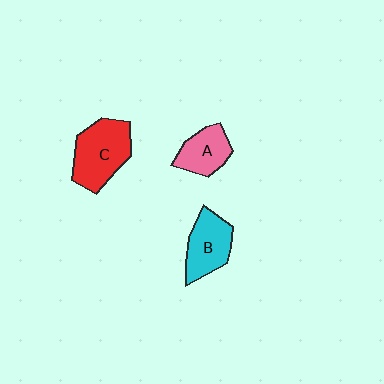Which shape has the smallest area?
Shape A (pink).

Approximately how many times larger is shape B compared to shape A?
Approximately 1.2 times.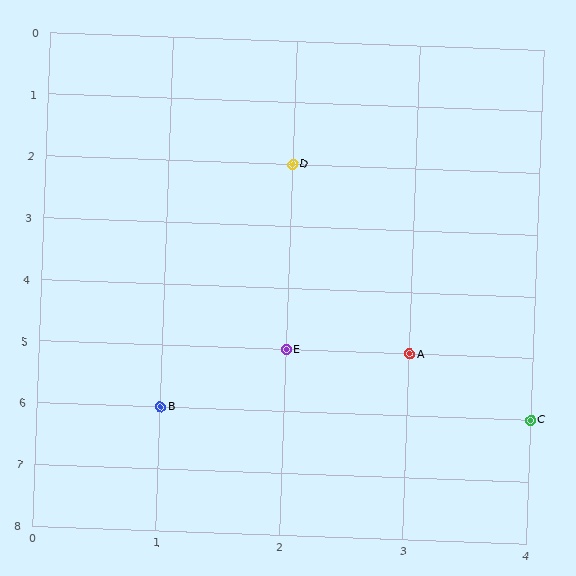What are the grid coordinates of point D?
Point D is at grid coordinates (2, 2).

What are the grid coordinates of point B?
Point B is at grid coordinates (1, 6).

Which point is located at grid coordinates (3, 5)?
Point A is at (3, 5).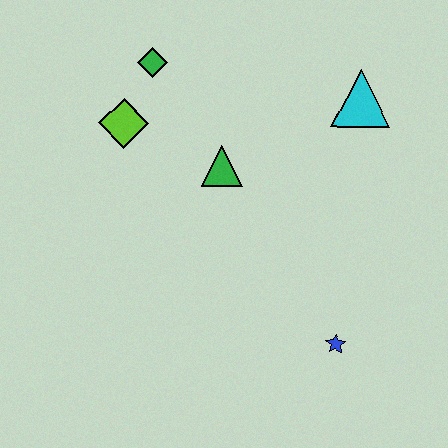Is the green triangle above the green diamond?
No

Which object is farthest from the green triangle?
The blue star is farthest from the green triangle.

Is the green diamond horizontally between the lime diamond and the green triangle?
Yes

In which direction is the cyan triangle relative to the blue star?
The cyan triangle is above the blue star.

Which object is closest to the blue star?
The green triangle is closest to the blue star.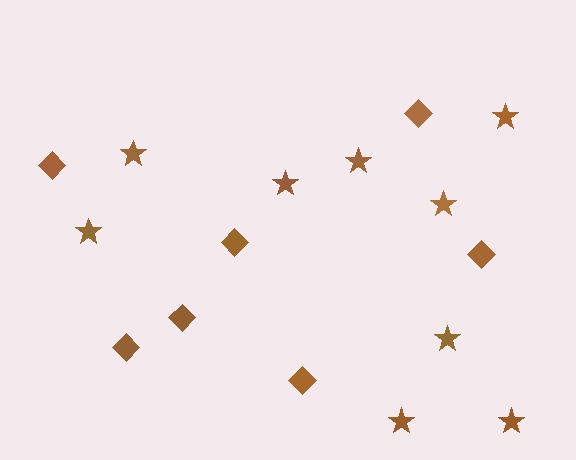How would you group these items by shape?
There are 2 groups: one group of diamonds (7) and one group of stars (9).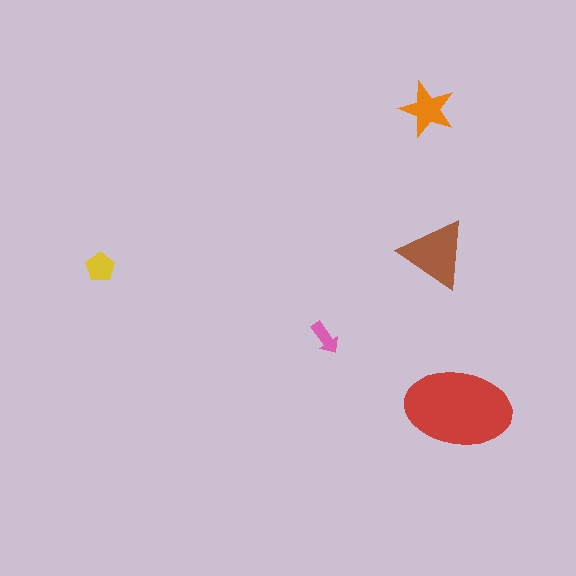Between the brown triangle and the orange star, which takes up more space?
The brown triangle.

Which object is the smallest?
The pink arrow.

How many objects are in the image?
There are 5 objects in the image.